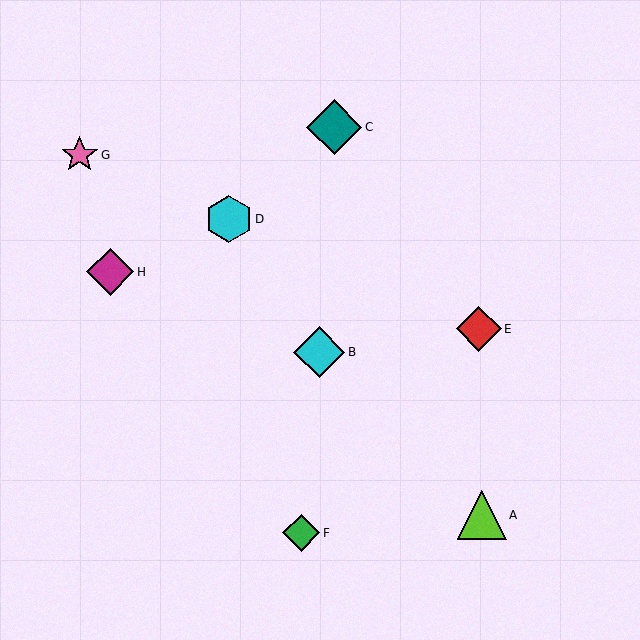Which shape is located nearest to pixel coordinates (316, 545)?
The green diamond (labeled F) at (301, 533) is nearest to that location.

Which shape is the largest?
The teal diamond (labeled C) is the largest.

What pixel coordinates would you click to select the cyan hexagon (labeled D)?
Click at (229, 219) to select the cyan hexagon D.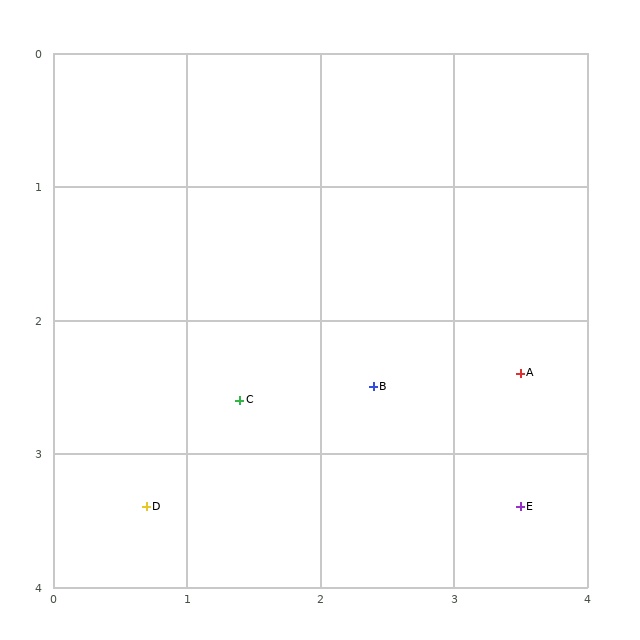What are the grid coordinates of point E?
Point E is at approximately (3.5, 3.4).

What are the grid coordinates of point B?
Point B is at approximately (2.4, 2.5).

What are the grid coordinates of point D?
Point D is at approximately (0.7, 3.4).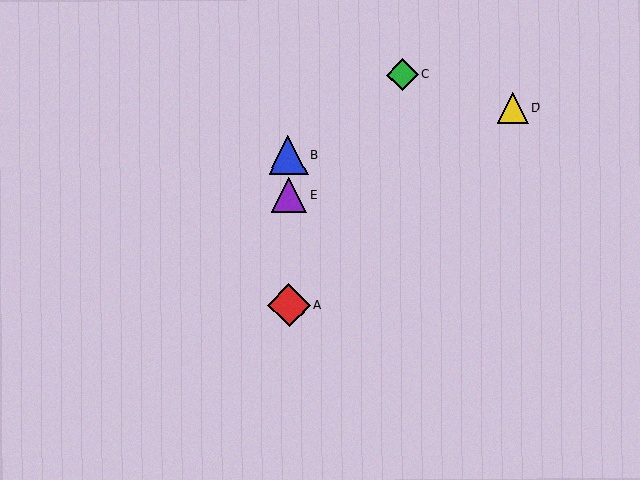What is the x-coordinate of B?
Object B is at x≈288.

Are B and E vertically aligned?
Yes, both are at x≈288.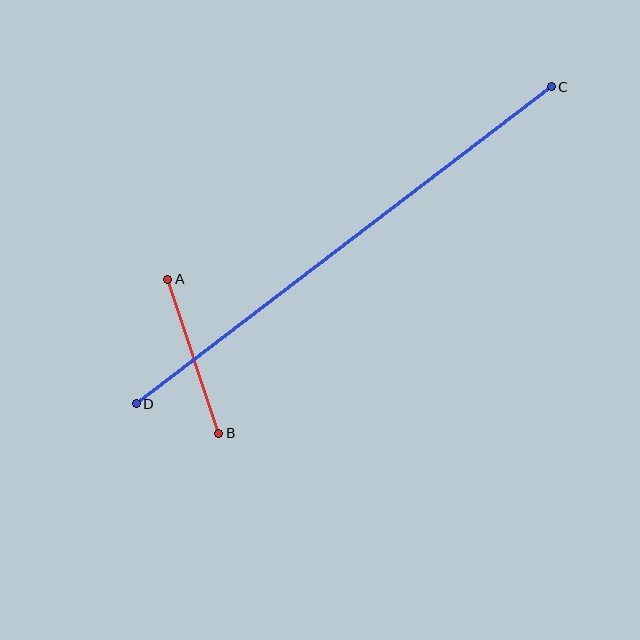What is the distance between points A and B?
The distance is approximately 163 pixels.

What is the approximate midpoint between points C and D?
The midpoint is at approximately (344, 245) pixels.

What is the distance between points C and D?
The distance is approximately 522 pixels.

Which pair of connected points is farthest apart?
Points C and D are farthest apart.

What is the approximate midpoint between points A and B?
The midpoint is at approximately (193, 356) pixels.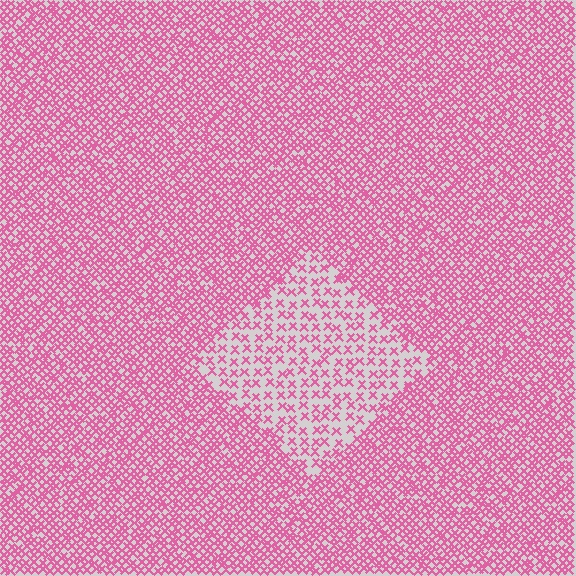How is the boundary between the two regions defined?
The boundary is defined by a change in element density (approximately 2.2x ratio). All elements are the same color, size, and shape.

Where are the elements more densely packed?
The elements are more densely packed outside the diamond boundary.